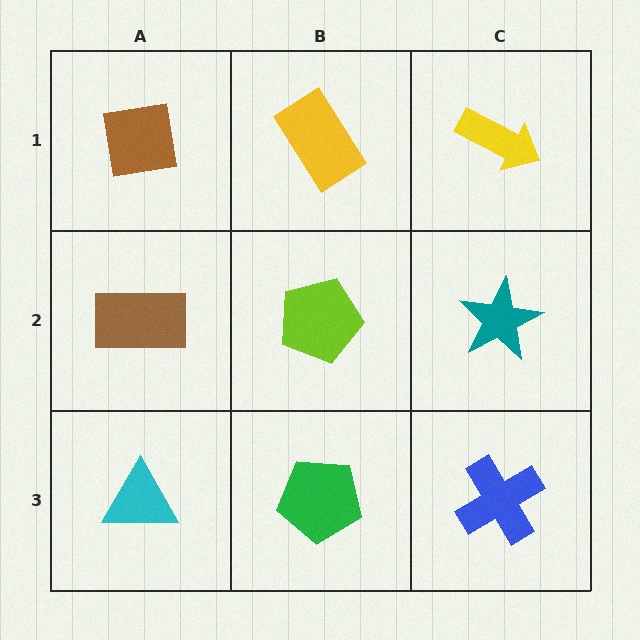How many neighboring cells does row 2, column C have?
3.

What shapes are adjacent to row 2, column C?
A yellow arrow (row 1, column C), a blue cross (row 3, column C), a lime pentagon (row 2, column B).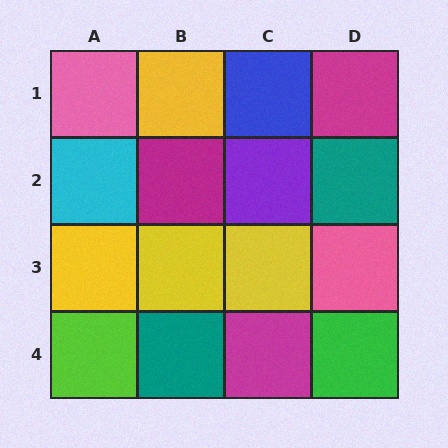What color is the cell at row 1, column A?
Pink.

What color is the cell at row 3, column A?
Yellow.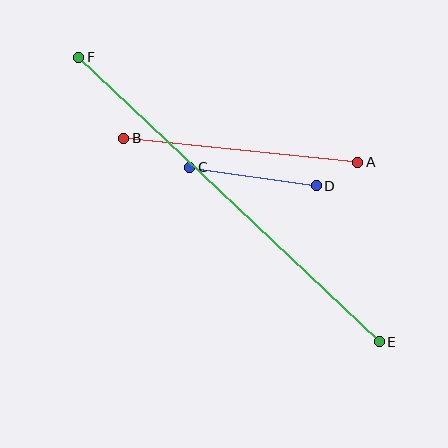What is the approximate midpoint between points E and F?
The midpoint is at approximately (229, 199) pixels.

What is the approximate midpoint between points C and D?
The midpoint is at approximately (253, 176) pixels.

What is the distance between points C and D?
The distance is approximately 128 pixels.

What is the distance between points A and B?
The distance is approximately 235 pixels.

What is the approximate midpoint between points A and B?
The midpoint is at approximately (241, 150) pixels.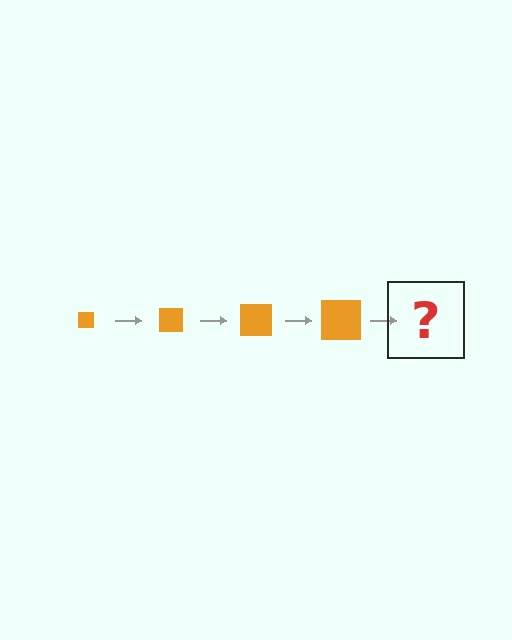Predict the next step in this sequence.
The next step is an orange square, larger than the previous one.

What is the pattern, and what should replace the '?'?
The pattern is that the square gets progressively larger each step. The '?' should be an orange square, larger than the previous one.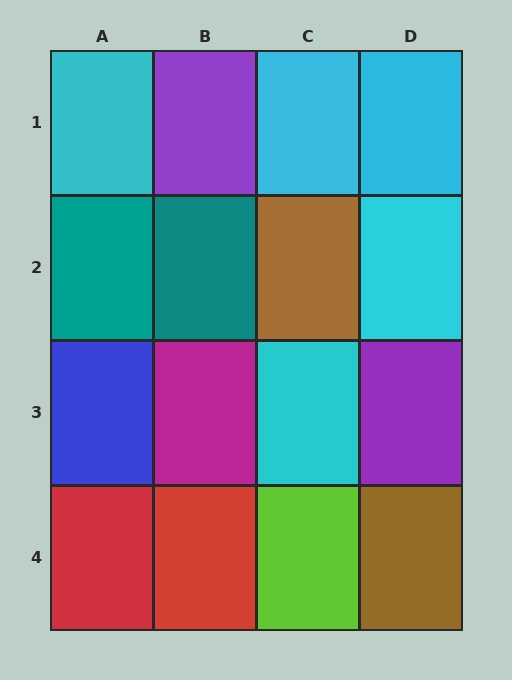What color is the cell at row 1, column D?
Cyan.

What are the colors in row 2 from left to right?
Teal, teal, brown, cyan.